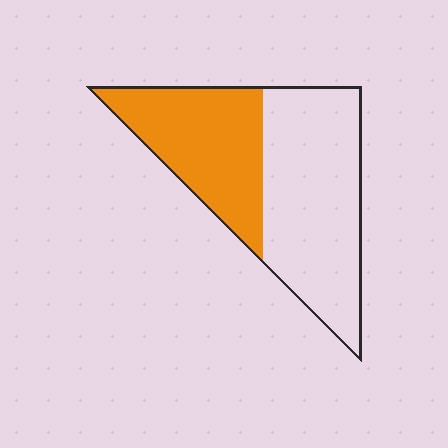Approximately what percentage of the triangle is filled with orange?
Approximately 40%.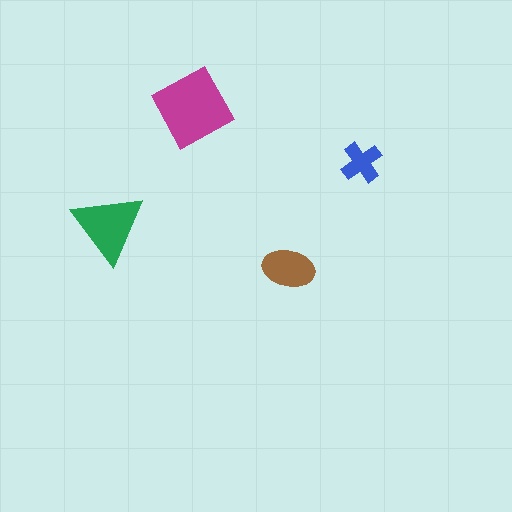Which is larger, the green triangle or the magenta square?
The magenta square.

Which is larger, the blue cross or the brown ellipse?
The brown ellipse.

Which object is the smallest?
The blue cross.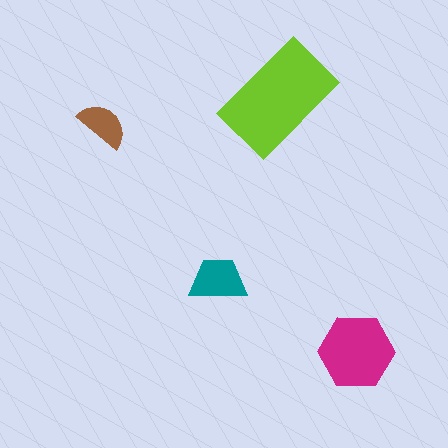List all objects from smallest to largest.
The brown semicircle, the teal trapezoid, the magenta hexagon, the lime rectangle.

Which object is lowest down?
The magenta hexagon is bottommost.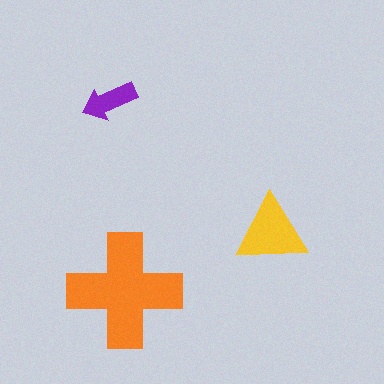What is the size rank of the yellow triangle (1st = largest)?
2nd.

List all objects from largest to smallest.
The orange cross, the yellow triangle, the purple arrow.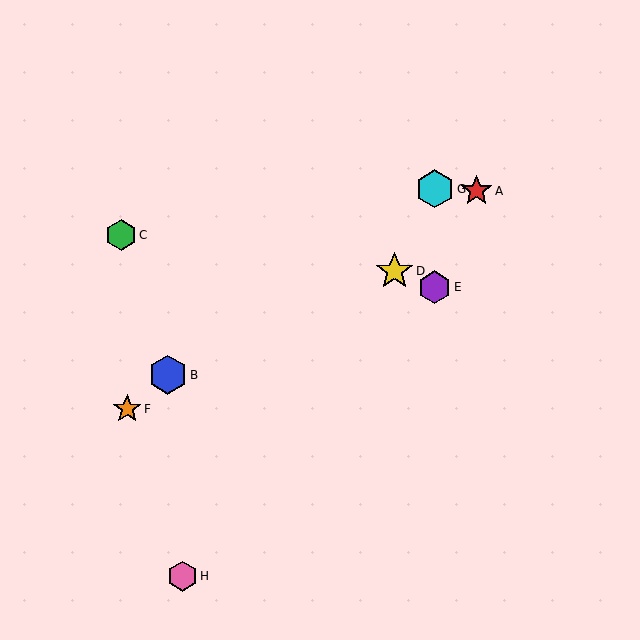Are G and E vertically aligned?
Yes, both are at x≈435.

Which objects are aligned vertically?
Objects E, G are aligned vertically.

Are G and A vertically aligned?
No, G is at x≈435 and A is at x≈476.